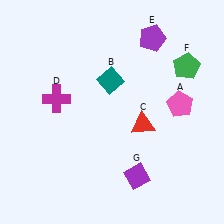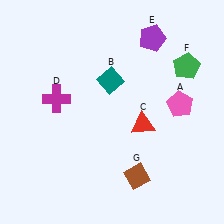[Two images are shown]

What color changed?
The diamond (G) changed from purple in Image 1 to brown in Image 2.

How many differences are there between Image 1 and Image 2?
There is 1 difference between the two images.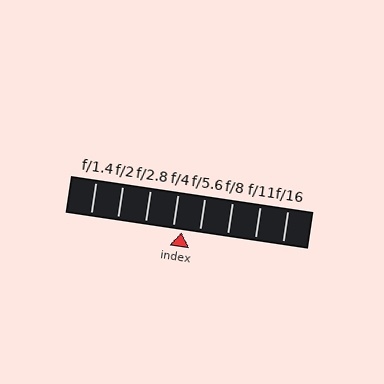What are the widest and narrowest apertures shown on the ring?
The widest aperture shown is f/1.4 and the narrowest is f/16.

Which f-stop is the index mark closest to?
The index mark is closest to f/4.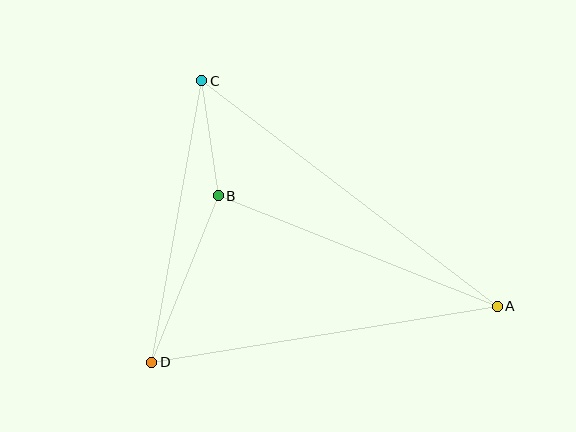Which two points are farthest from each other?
Points A and C are farthest from each other.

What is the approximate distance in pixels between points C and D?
The distance between C and D is approximately 286 pixels.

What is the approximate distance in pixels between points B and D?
The distance between B and D is approximately 179 pixels.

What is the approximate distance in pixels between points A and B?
The distance between A and B is approximately 300 pixels.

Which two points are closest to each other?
Points B and C are closest to each other.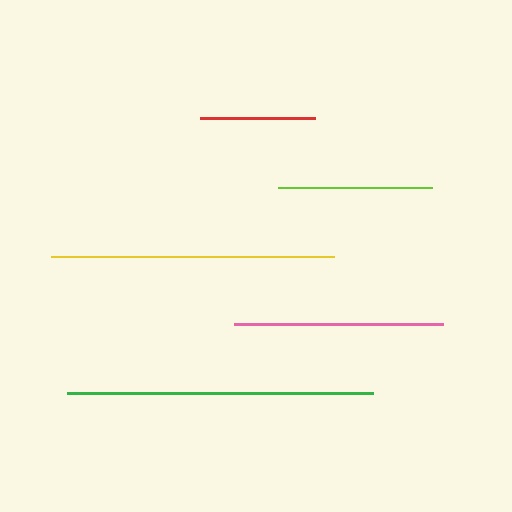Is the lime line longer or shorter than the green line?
The green line is longer than the lime line.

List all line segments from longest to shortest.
From longest to shortest: green, yellow, pink, lime, red.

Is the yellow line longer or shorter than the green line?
The green line is longer than the yellow line.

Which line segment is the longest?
The green line is the longest at approximately 307 pixels.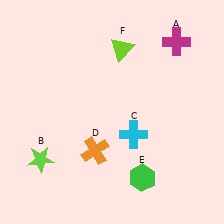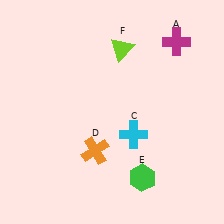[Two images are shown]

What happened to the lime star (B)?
The lime star (B) was removed in Image 2. It was in the bottom-left area of Image 1.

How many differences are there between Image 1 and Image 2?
There is 1 difference between the two images.